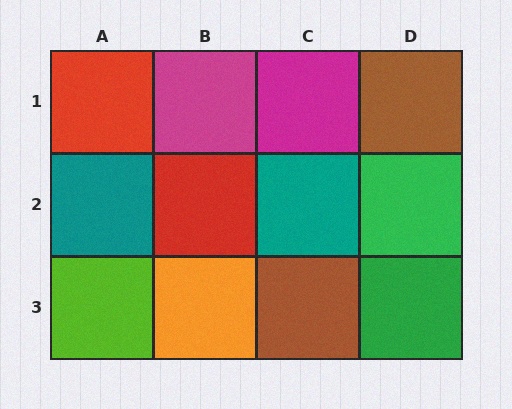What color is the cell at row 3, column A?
Lime.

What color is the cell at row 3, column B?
Orange.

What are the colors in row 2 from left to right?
Teal, red, teal, green.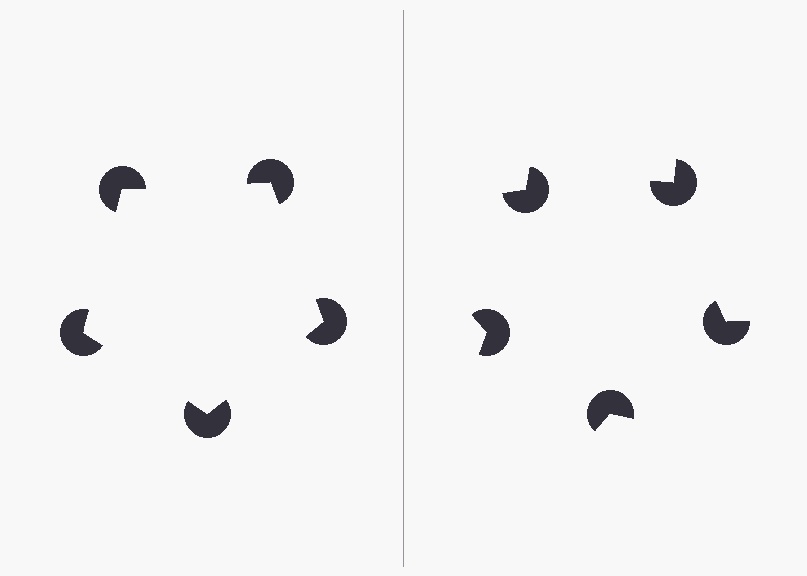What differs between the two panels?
The pac-man discs are positioned identically on both sides; only the wedge orientations differ. On the left they align to a pentagon; on the right they are misaligned.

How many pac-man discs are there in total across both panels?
10 — 5 on each side.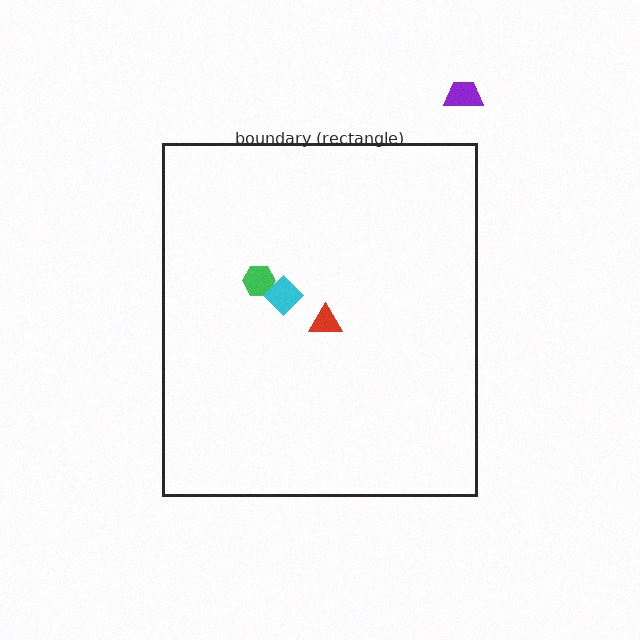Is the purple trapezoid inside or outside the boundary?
Outside.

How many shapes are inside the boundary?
3 inside, 1 outside.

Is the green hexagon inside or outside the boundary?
Inside.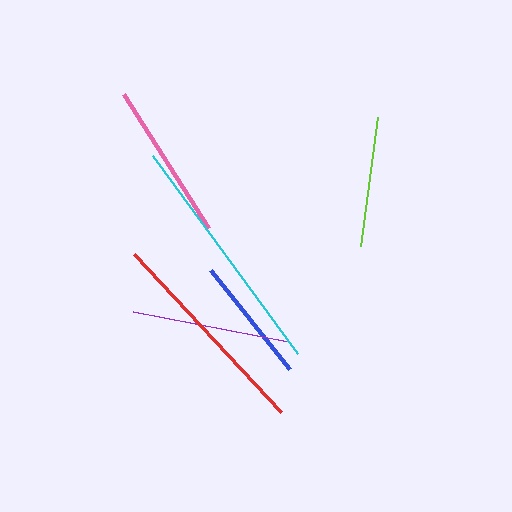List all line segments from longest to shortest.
From longest to shortest: cyan, red, pink, purple, lime, blue.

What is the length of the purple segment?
The purple segment is approximately 158 pixels long.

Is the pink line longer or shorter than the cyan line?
The cyan line is longer than the pink line.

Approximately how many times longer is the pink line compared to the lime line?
The pink line is approximately 1.2 times the length of the lime line.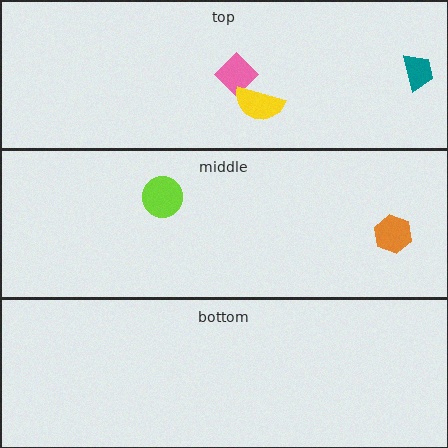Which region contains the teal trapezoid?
The top region.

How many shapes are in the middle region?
2.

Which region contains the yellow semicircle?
The top region.